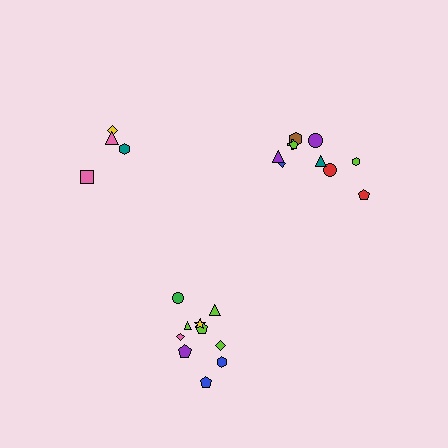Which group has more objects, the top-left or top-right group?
The top-right group.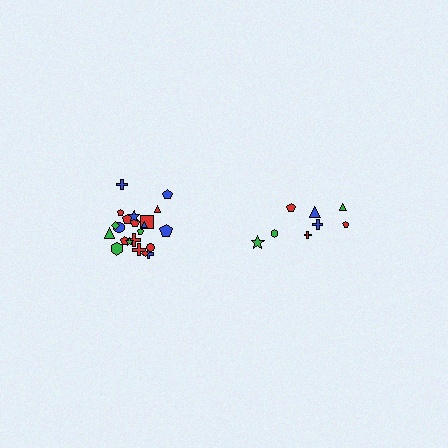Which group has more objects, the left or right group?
The left group.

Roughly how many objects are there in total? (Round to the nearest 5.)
Roughly 30 objects in total.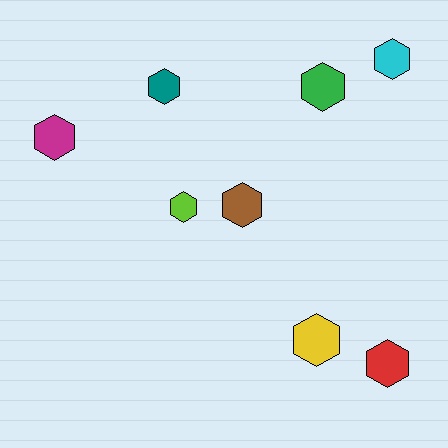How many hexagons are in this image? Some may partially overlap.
There are 8 hexagons.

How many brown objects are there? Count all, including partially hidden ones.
There is 1 brown object.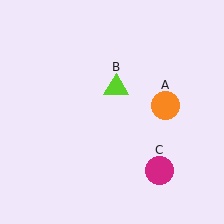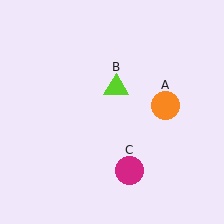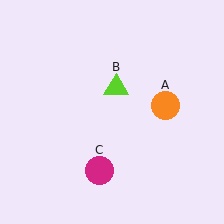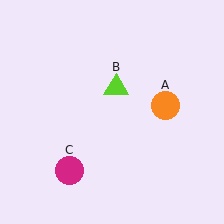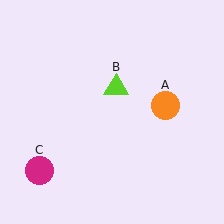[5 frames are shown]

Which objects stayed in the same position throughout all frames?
Orange circle (object A) and lime triangle (object B) remained stationary.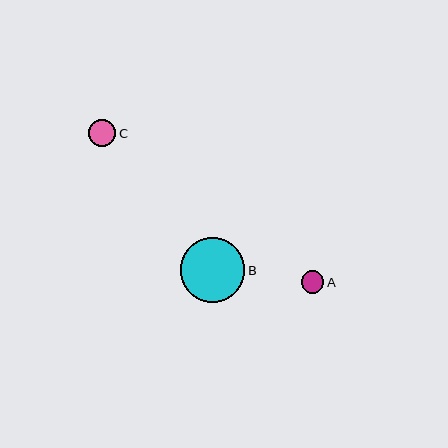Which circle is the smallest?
Circle A is the smallest with a size of approximately 23 pixels.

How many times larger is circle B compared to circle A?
Circle B is approximately 2.8 times the size of circle A.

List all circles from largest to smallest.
From largest to smallest: B, C, A.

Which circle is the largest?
Circle B is the largest with a size of approximately 64 pixels.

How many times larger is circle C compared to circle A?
Circle C is approximately 1.2 times the size of circle A.